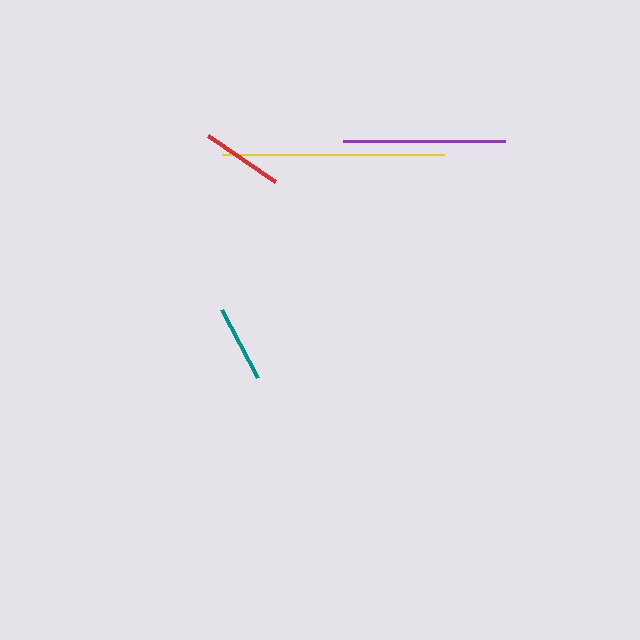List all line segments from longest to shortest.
From longest to shortest: yellow, purple, red, teal.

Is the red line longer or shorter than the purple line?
The purple line is longer than the red line.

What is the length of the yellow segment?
The yellow segment is approximately 222 pixels long.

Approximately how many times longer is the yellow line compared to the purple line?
The yellow line is approximately 1.4 times the length of the purple line.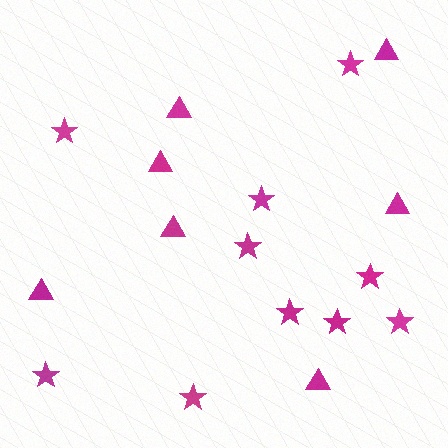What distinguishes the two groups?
There are 2 groups: one group of stars (10) and one group of triangles (7).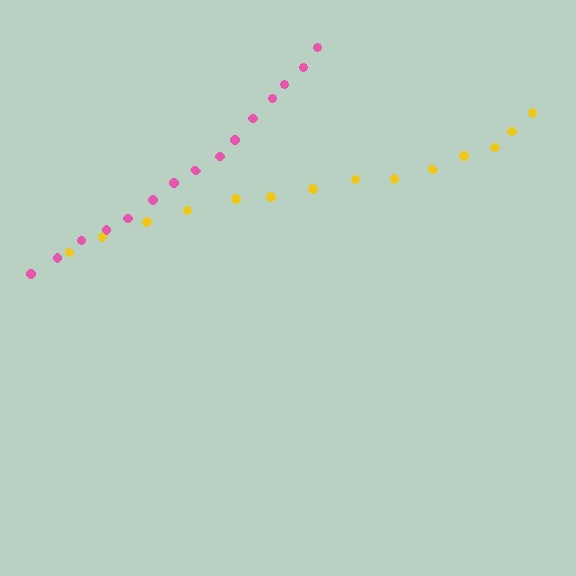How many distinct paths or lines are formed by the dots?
There are 2 distinct paths.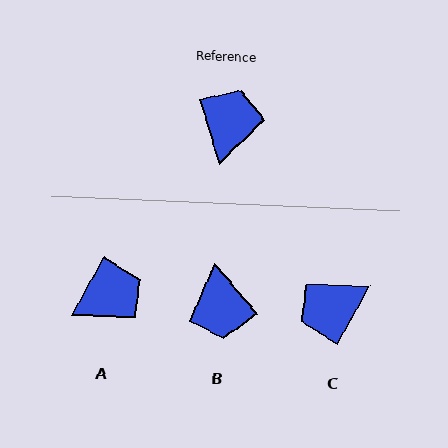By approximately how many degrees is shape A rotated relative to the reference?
Approximately 46 degrees clockwise.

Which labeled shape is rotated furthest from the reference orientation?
B, about 156 degrees away.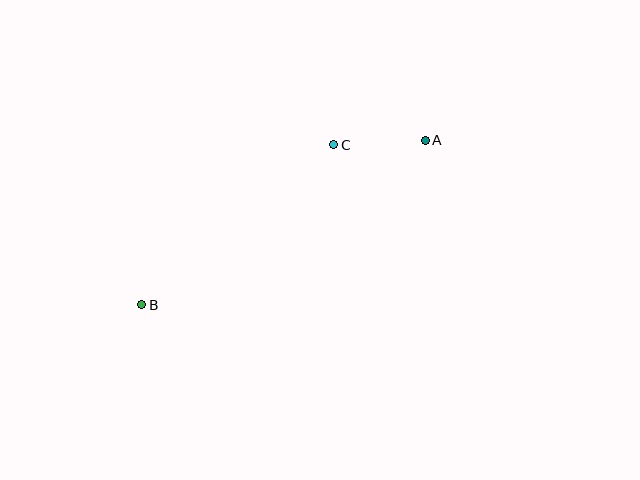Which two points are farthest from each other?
Points A and B are farthest from each other.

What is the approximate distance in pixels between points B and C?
The distance between B and C is approximately 250 pixels.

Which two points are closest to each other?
Points A and C are closest to each other.